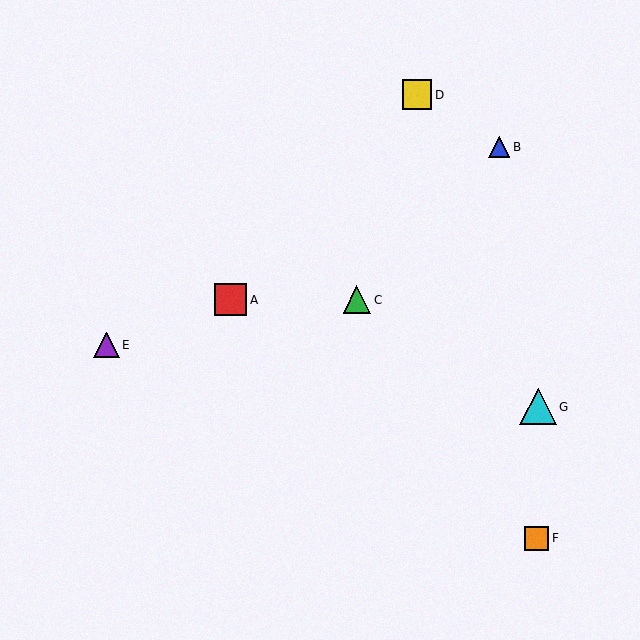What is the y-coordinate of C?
Object C is at y≈300.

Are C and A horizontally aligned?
Yes, both are at y≈300.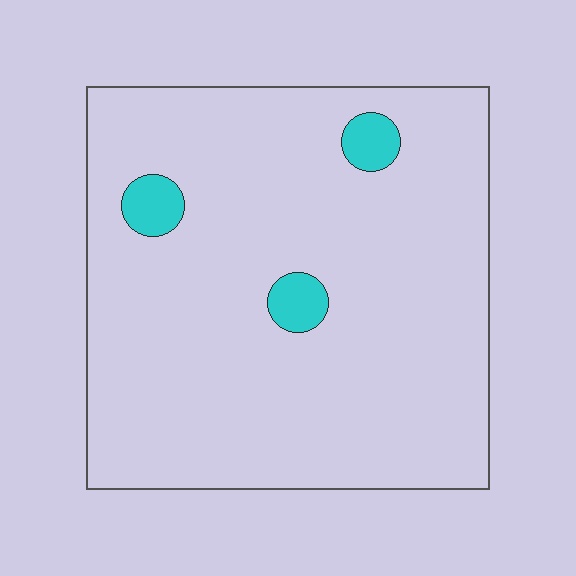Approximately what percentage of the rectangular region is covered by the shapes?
Approximately 5%.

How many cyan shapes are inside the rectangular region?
3.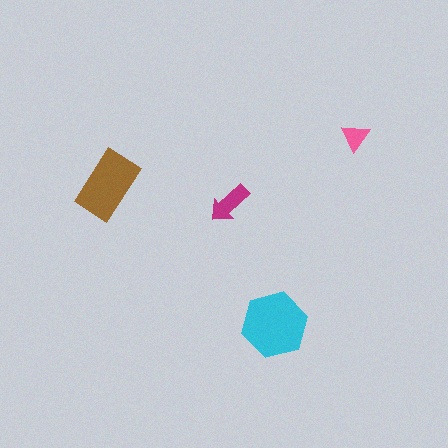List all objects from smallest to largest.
The pink triangle, the magenta arrow, the brown rectangle, the cyan hexagon.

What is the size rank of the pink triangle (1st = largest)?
4th.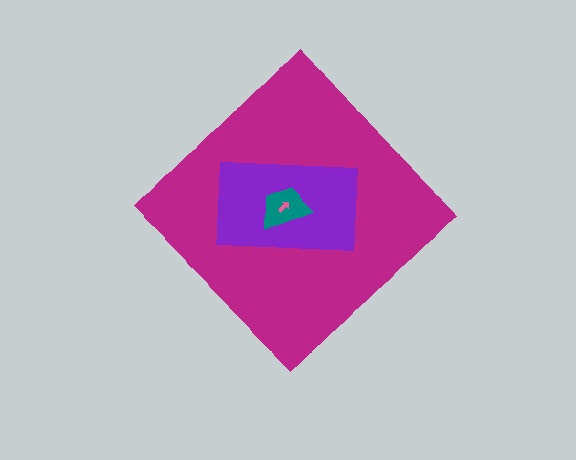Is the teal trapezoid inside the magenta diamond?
Yes.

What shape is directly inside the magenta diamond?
The purple rectangle.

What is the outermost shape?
The magenta diamond.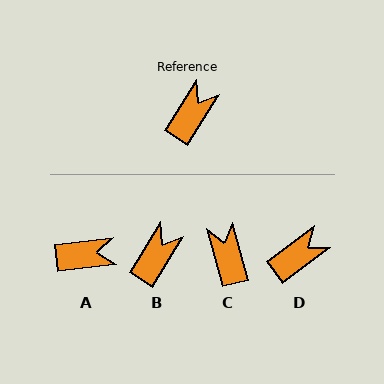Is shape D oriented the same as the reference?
No, it is off by about 21 degrees.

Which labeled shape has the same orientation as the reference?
B.